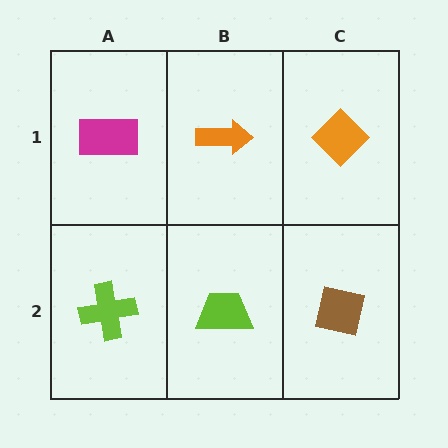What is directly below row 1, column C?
A brown square.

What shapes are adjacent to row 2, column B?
An orange arrow (row 1, column B), a lime cross (row 2, column A), a brown square (row 2, column C).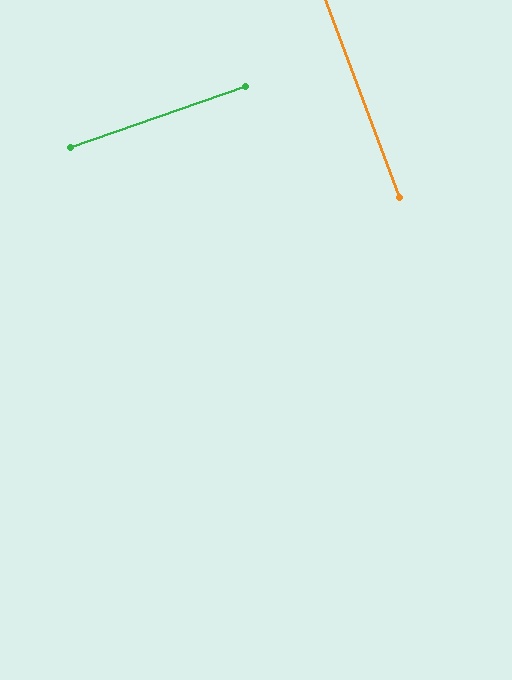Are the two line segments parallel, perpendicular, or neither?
Perpendicular — they meet at approximately 89°.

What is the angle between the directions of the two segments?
Approximately 89 degrees.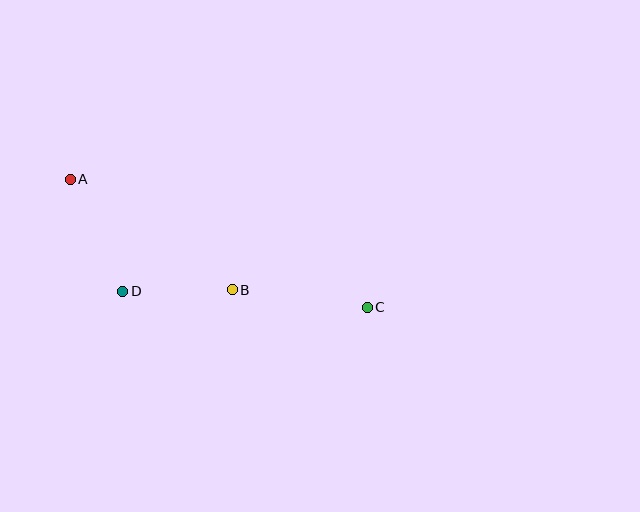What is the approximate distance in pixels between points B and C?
The distance between B and C is approximately 136 pixels.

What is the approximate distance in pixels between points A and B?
The distance between A and B is approximately 196 pixels.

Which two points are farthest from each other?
Points A and C are farthest from each other.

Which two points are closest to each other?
Points B and D are closest to each other.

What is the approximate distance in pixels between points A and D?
The distance between A and D is approximately 124 pixels.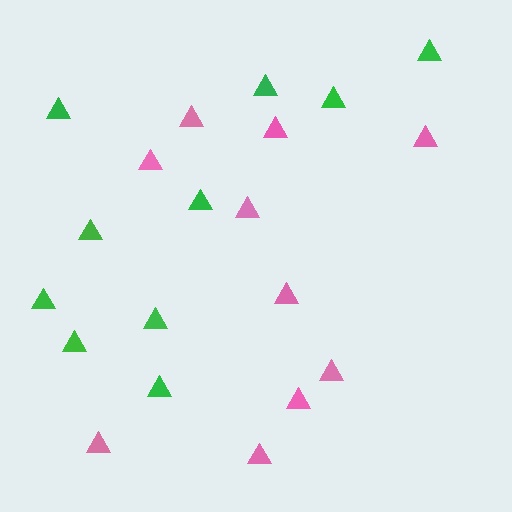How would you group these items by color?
There are 2 groups: one group of green triangles (10) and one group of pink triangles (10).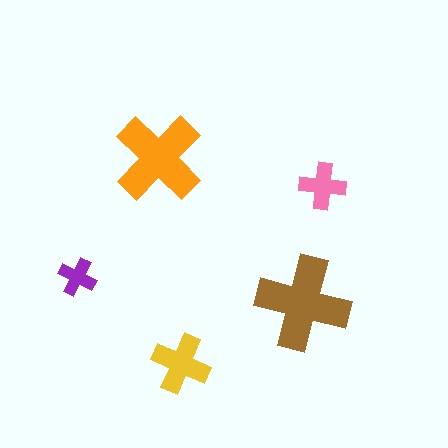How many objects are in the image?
There are 5 objects in the image.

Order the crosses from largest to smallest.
the brown one, the orange one, the yellow one, the pink one, the purple one.